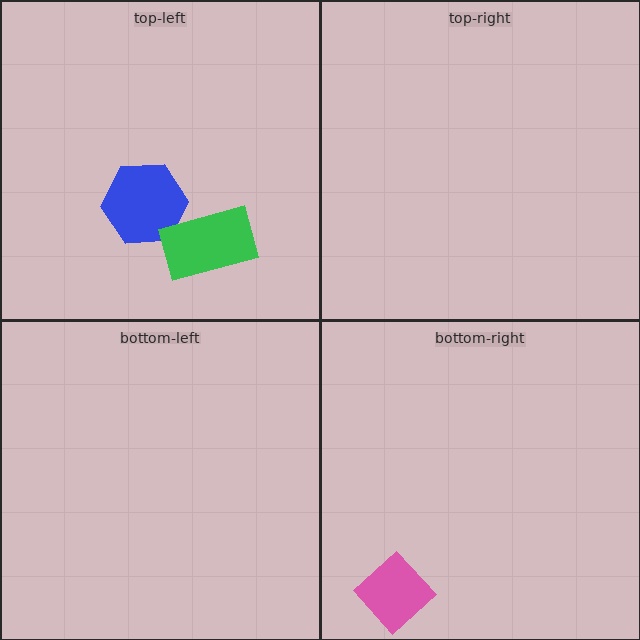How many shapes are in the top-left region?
2.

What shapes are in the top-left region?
The blue hexagon, the green rectangle.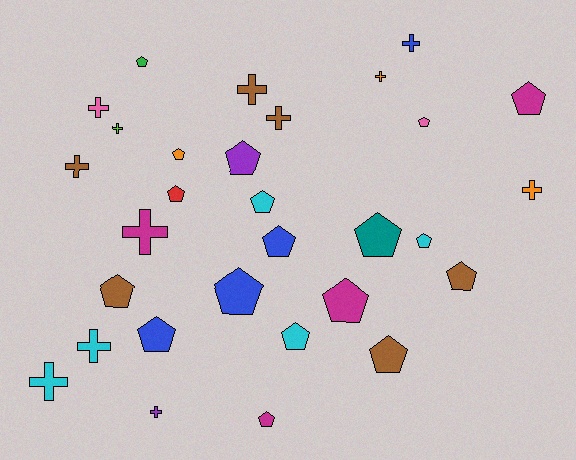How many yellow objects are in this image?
There are no yellow objects.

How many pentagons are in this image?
There are 18 pentagons.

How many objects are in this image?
There are 30 objects.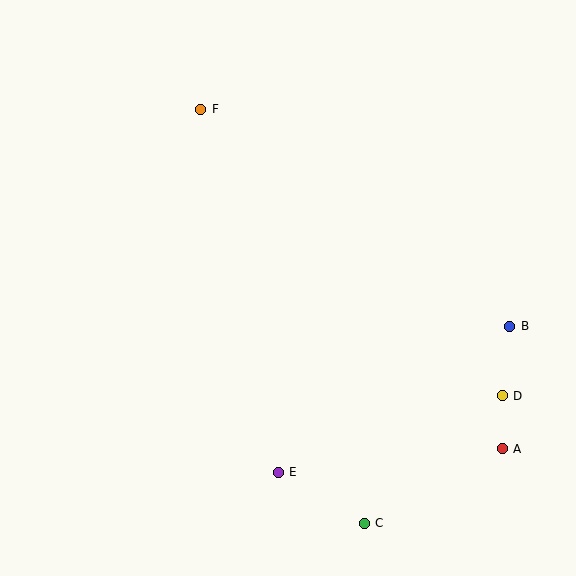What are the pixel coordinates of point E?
Point E is at (278, 472).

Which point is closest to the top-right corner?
Point B is closest to the top-right corner.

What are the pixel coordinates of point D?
Point D is at (502, 396).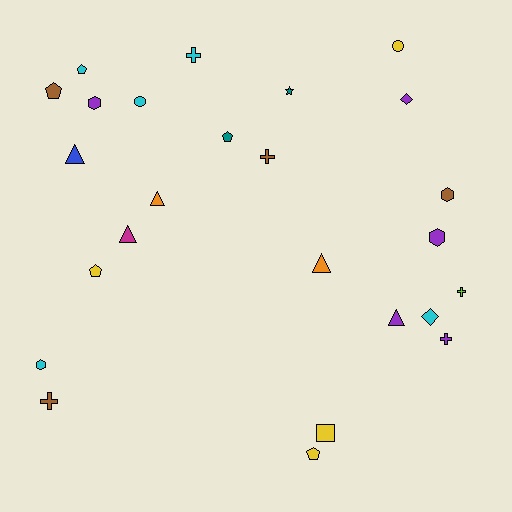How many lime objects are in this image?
There is 1 lime object.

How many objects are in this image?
There are 25 objects.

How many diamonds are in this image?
There are 2 diamonds.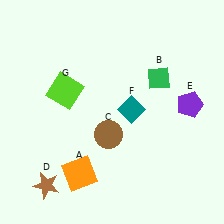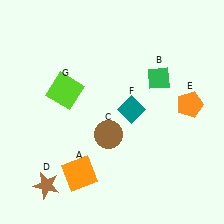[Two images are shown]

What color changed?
The pentagon (E) changed from purple in Image 1 to orange in Image 2.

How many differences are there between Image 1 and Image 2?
There is 1 difference between the two images.